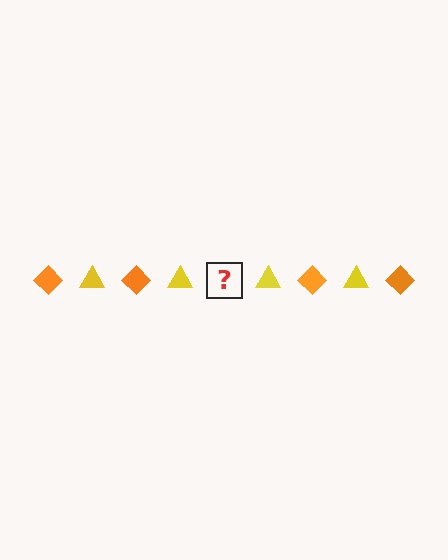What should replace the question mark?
The question mark should be replaced with an orange diamond.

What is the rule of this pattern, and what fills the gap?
The rule is that the pattern alternates between orange diamond and yellow triangle. The gap should be filled with an orange diamond.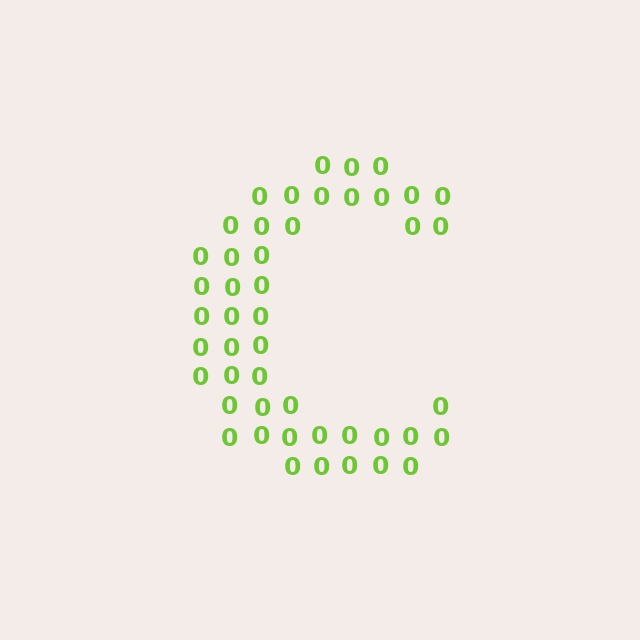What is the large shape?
The large shape is the letter C.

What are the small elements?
The small elements are digit 0's.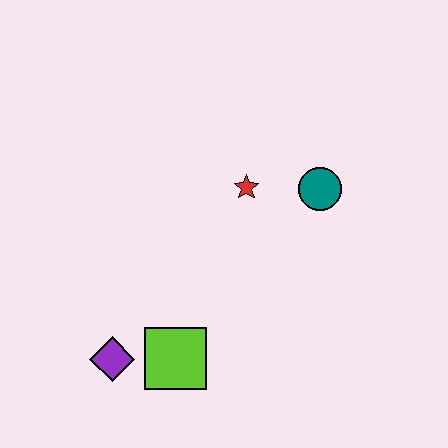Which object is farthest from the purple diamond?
The teal circle is farthest from the purple diamond.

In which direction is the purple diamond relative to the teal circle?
The purple diamond is to the left of the teal circle.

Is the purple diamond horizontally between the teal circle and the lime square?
No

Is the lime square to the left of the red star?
Yes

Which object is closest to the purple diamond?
The lime square is closest to the purple diamond.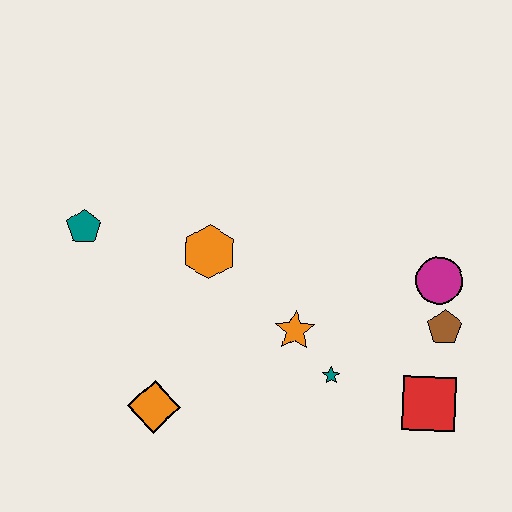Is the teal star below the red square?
No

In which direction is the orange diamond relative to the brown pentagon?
The orange diamond is to the left of the brown pentagon.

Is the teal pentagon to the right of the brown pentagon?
No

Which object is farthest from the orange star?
The teal pentagon is farthest from the orange star.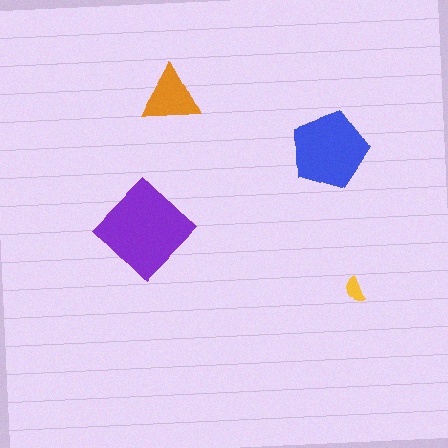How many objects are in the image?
There are 4 objects in the image.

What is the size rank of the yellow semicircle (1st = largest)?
4th.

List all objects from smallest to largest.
The yellow semicircle, the orange triangle, the blue pentagon, the purple diamond.